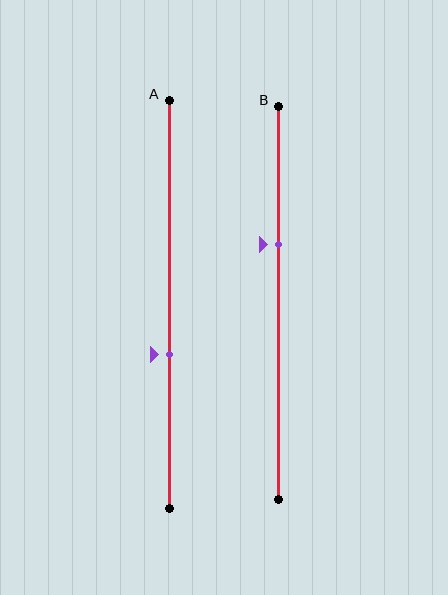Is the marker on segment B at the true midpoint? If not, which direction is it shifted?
No, the marker on segment B is shifted upward by about 15% of the segment length.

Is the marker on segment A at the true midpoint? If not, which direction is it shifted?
No, the marker on segment A is shifted downward by about 12% of the segment length.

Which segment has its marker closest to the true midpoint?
Segment A has its marker closest to the true midpoint.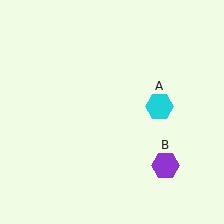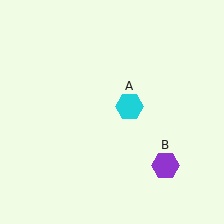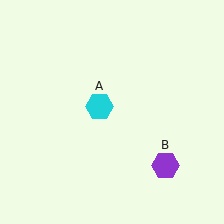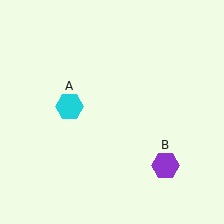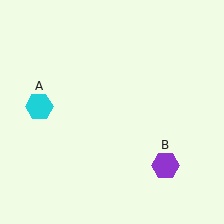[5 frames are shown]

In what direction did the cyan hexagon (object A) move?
The cyan hexagon (object A) moved left.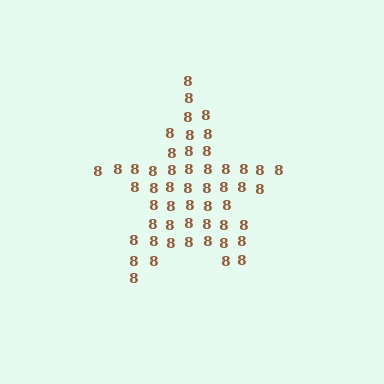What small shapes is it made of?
It is made of small digit 8's.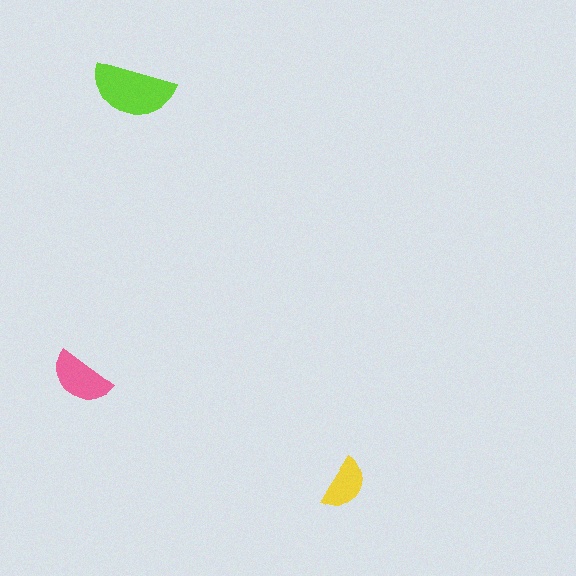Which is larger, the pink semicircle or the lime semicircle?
The lime one.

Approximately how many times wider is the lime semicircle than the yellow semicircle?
About 1.5 times wider.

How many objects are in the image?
There are 3 objects in the image.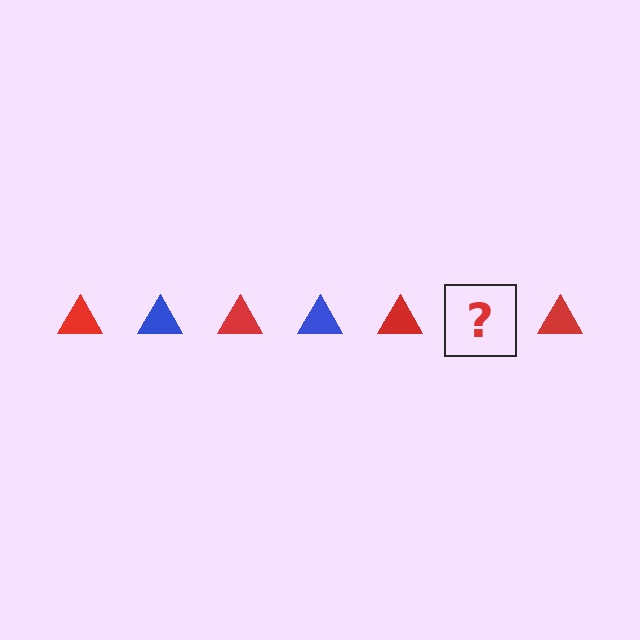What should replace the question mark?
The question mark should be replaced with a blue triangle.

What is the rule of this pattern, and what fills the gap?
The rule is that the pattern cycles through red, blue triangles. The gap should be filled with a blue triangle.